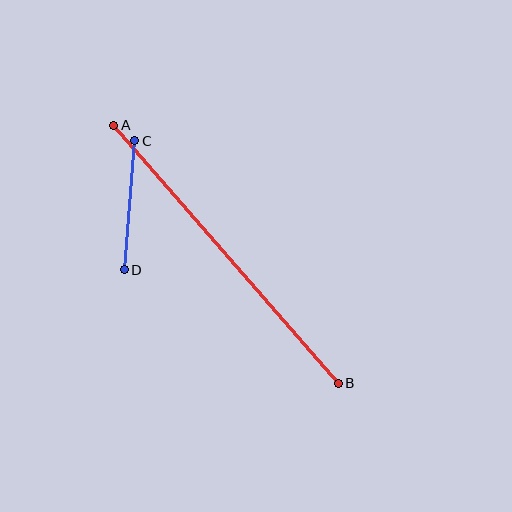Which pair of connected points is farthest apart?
Points A and B are farthest apart.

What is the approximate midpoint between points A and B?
The midpoint is at approximately (226, 254) pixels.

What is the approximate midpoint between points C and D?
The midpoint is at approximately (129, 205) pixels.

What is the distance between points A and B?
The distance is approximately 342 pixels.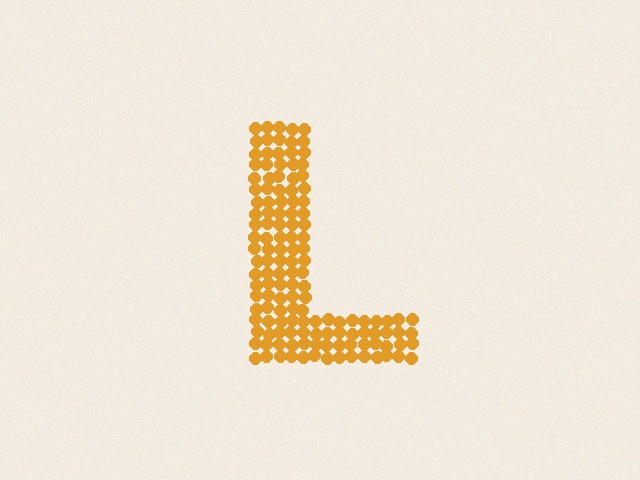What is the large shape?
The large shape is the letter L.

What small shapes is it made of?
It is made of small circles.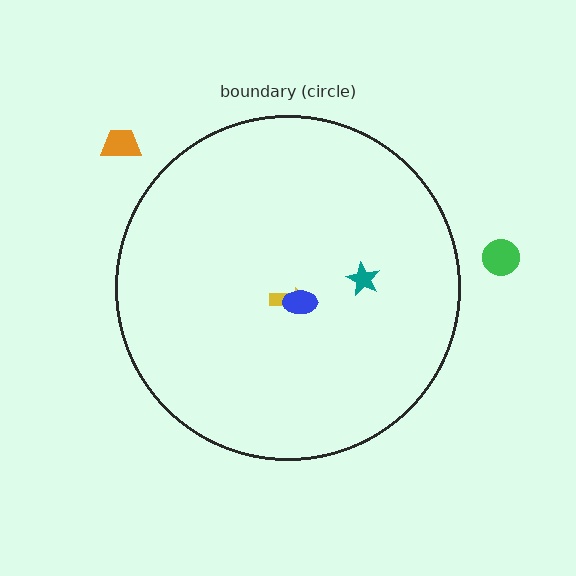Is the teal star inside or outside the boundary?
Inside.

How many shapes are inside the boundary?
3 inside, 2 outside.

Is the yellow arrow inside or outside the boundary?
Inside.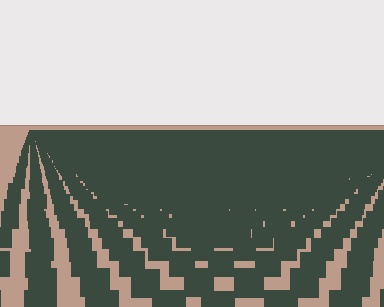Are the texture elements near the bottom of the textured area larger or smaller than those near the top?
Larger. Near the bottom, elements are closer to the viewer and appear at a bigger on-screen size.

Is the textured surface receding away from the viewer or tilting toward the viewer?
The surface is receding away from the viewer. Texture elements get smaller and denser toward the top.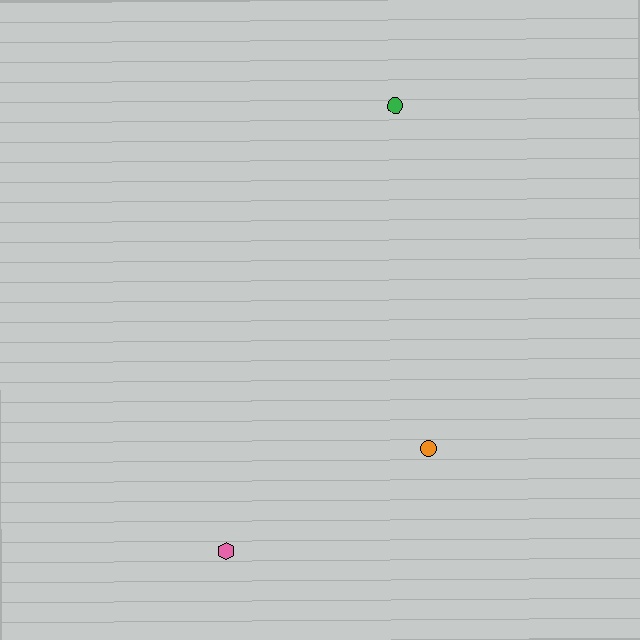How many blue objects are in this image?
There are no blue objects.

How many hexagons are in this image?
There is 1 hexagon.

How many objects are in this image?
There are 3 objects.